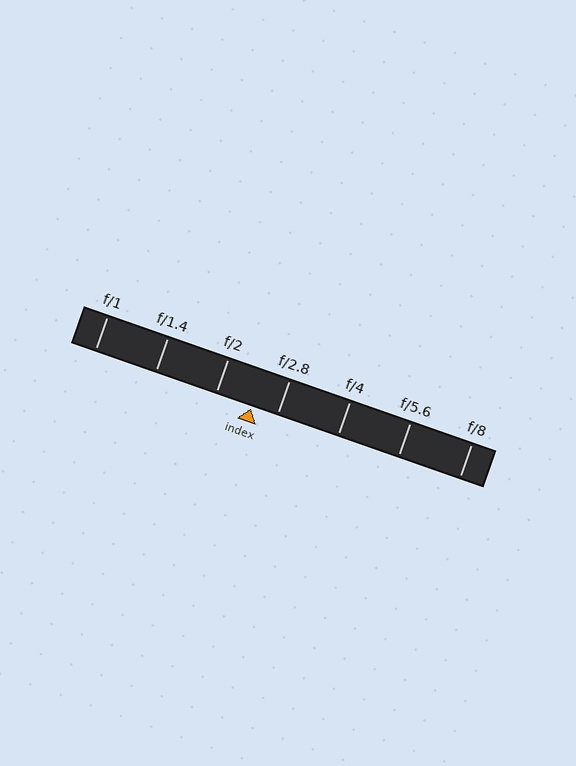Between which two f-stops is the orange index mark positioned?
The index mark is between f/2 and f/2.8.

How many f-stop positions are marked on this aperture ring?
There are 7 f-stop positions marked.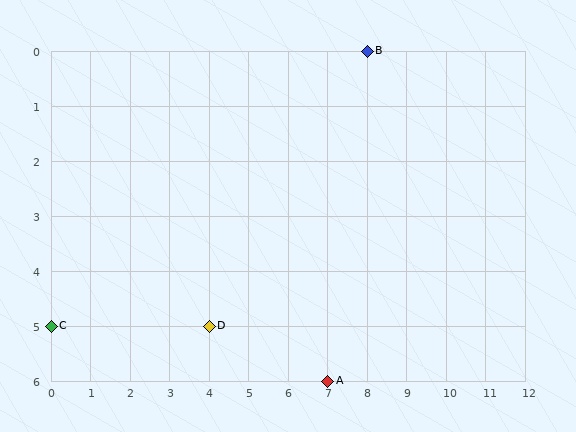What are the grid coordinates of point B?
Point B is at grid coordinates (8, 0).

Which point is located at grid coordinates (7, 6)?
Point A is at (7, 6).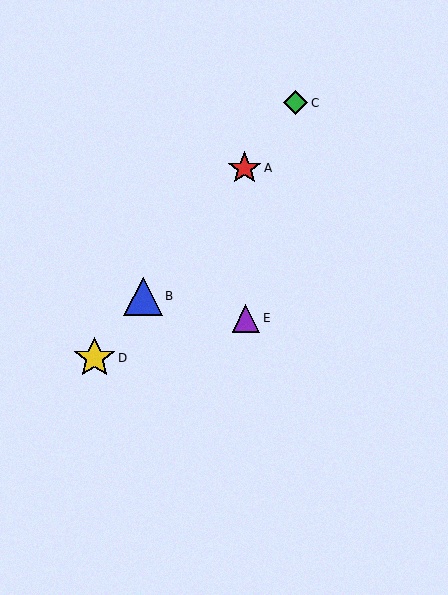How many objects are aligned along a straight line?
4 objects (A, B, C, D) are aligned along a straight line.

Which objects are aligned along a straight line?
Objects A, B, C, D are aligned along a straight line.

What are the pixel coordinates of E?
Object E is at (246, 318).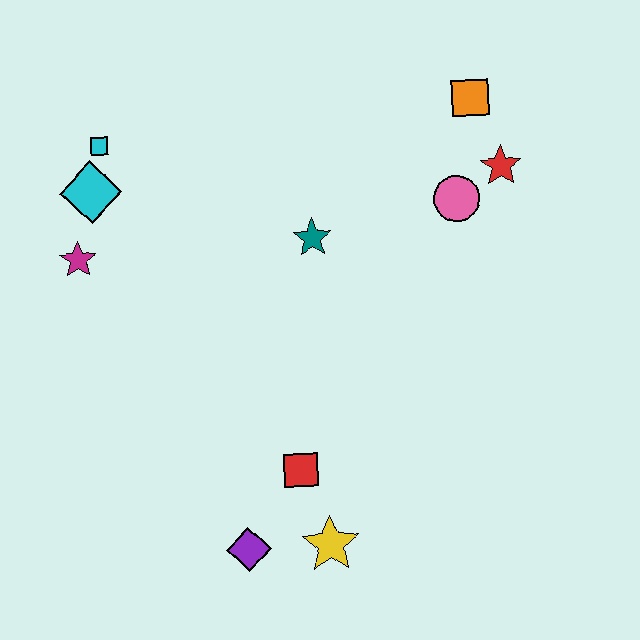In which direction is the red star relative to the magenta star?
The red star is to the right of the magenta star.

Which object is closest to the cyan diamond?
The cyan square is closest to the cyan diamond.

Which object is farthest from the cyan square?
The yellow star is farthest from the cyan square.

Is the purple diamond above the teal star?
No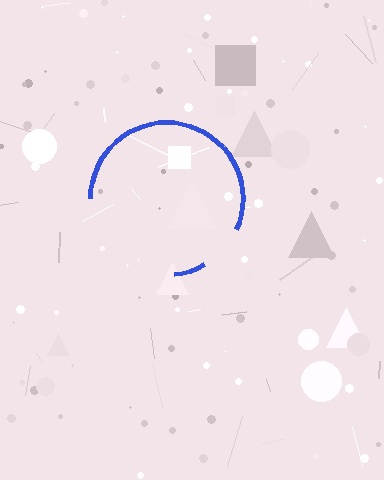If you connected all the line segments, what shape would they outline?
They would outline a circle.